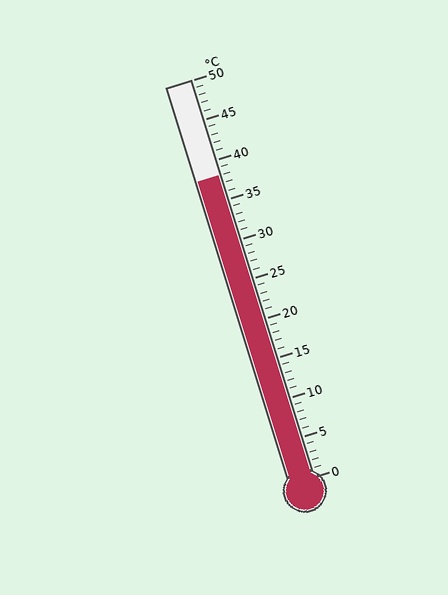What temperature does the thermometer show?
The thermometer shows approximately 38°C.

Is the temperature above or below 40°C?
The temperature is below 40°C.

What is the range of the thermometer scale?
The thermometer scale ranges from 0°C to 50°C.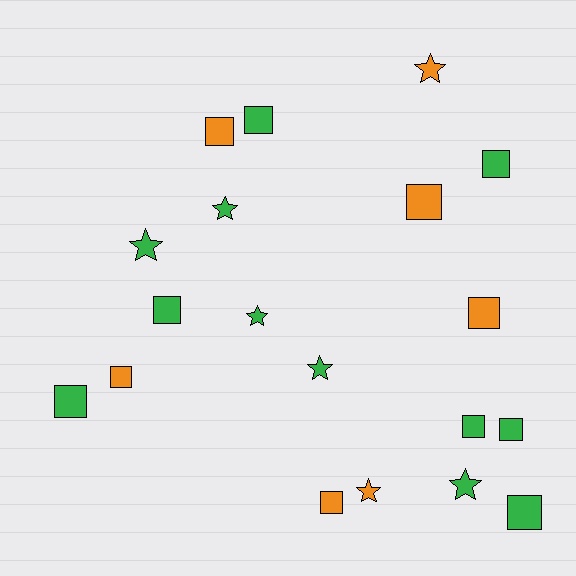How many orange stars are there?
There are 2 orange stars.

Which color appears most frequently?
Green, with 12 objects.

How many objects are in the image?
There are 19 objects.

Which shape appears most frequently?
Square, with 12 objects.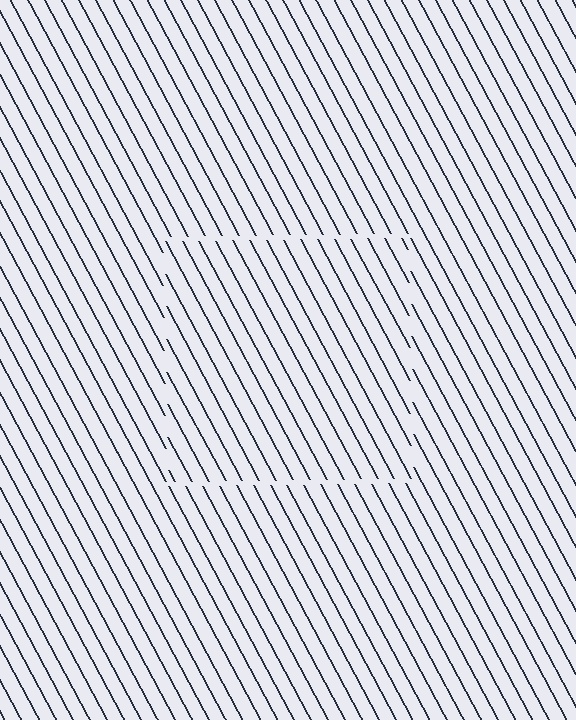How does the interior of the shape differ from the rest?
The interior of the shape contains the same grating, shifted by half a period — the contour is defined by the phase discontinuity where line-ends from the inner and outer gratings abut.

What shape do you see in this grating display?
An illusory square. The interior of the shape contains the same grating, shifted by half a period — the contour is defined by the phase discontinuity where line-ends from the inner and outer gratings abut.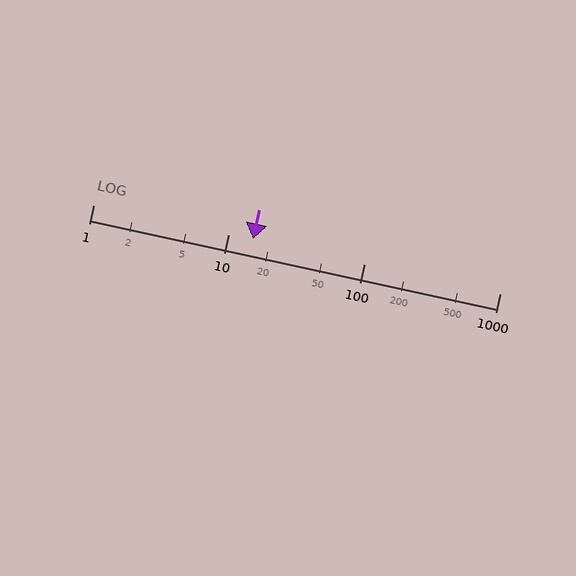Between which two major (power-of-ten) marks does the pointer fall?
The pointer is between 10 and 100.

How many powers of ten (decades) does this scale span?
The scale spans 3 decades, from 1 to 1000.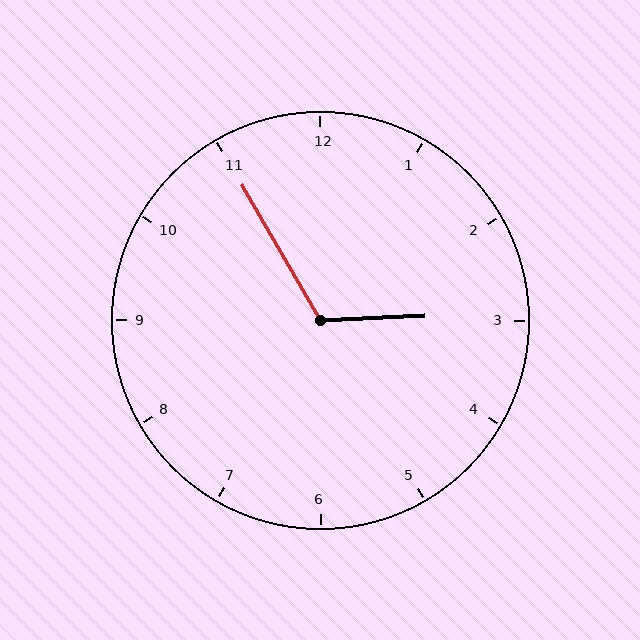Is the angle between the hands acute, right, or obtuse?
It is obtuse.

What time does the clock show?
2:55.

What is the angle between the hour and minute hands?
Approximately 118 degrees.